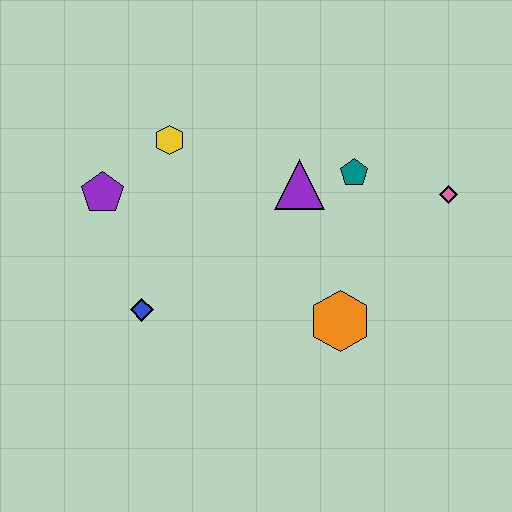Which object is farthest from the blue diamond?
The pink diamond is farthest from the blue diamond.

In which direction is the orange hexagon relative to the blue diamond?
The orange hexagon is to the right of the blue diamond.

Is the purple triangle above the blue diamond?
Yes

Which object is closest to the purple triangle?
The teal pentagon is closest to the purple triangle.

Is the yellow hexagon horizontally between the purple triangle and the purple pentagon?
Yes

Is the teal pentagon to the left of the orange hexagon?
No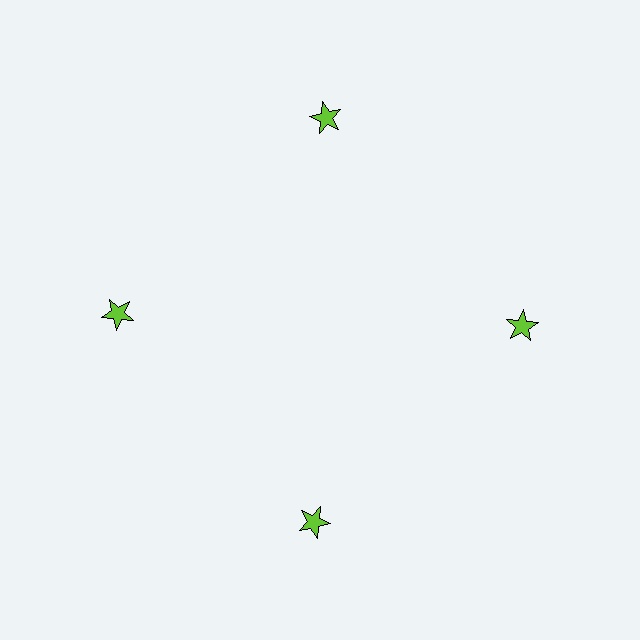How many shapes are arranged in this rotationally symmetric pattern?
There are 4 shapes, arranged in 4 groups of 1.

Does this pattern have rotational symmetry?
Yes, this pattern has 4-fold rotational symmetry. It looks the same after rotating 90 degrees around the center.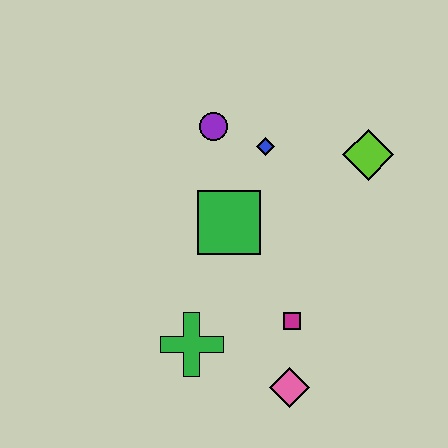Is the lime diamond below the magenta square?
No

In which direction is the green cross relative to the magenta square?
The green cross is to the left of the magenta square.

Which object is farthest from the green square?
The pink diamond is farthest from the green square.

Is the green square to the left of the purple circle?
No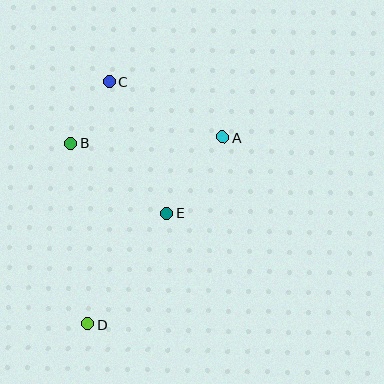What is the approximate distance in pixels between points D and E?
The distance between D and E is approximately 136 pixels.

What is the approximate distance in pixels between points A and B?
The distance between A and B is approximately 152 pixels.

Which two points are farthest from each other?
Points C and D are farthest from each other.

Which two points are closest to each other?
Points B and C are closest to each other.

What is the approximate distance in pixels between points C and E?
The distance between C and E is approximately 143 pixels.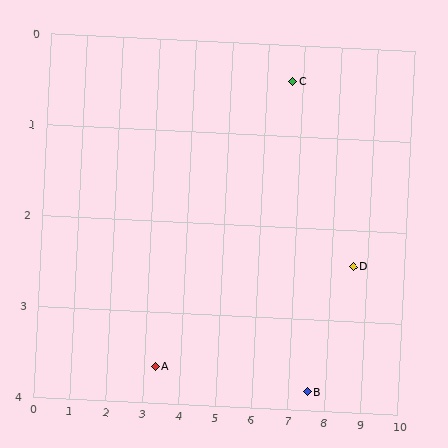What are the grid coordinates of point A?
Point A is at approximately (3.3, 3.6).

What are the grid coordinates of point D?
Point D is at approximately (8.6, 2.4).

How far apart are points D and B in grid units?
Points D and B are about 1.8 grid units apart.